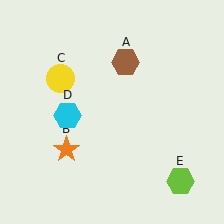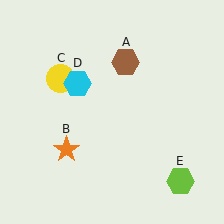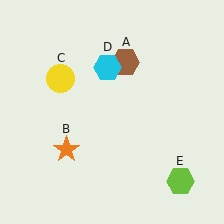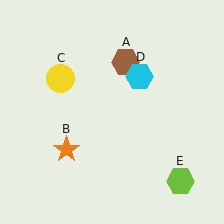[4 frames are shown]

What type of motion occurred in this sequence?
The cyan hexagon (object D) rotated clockwise around the center of the scene.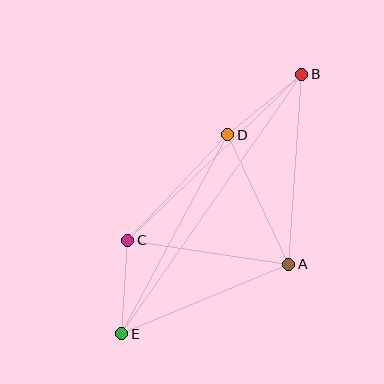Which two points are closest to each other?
Points C and E are closest to each other.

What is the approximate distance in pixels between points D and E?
The distance between D and E is approximately 225 pixels.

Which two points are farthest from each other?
Points B and E are farthest from each other.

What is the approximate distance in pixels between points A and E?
The distance between A and E is approximately 181 pixels.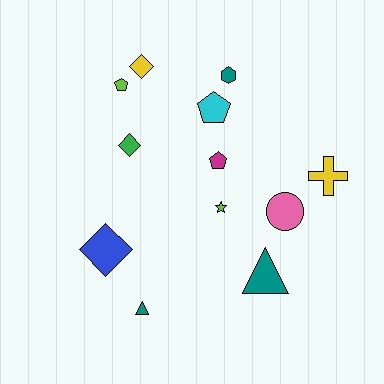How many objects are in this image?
There are 12 objects.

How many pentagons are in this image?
There are 3 pentagons.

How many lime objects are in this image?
There are 2 lime objects.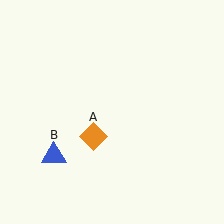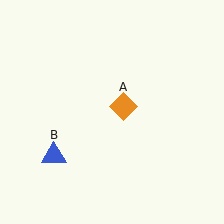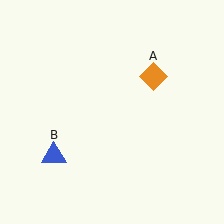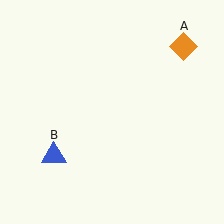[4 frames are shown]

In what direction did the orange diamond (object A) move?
The orange diamond (object A) moved up and to the right.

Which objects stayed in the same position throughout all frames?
Blue triangle (object B) remained stationary.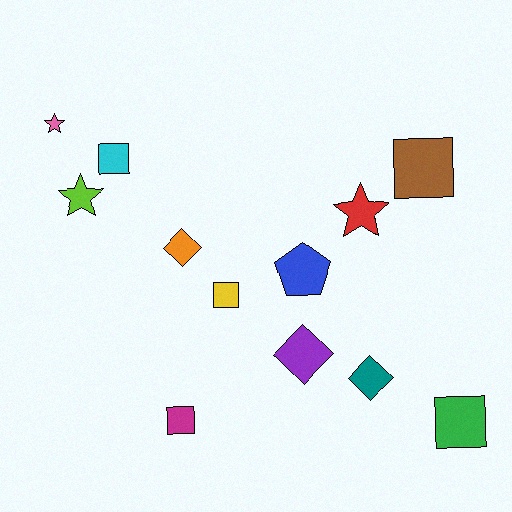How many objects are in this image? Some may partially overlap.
There are 12 objects.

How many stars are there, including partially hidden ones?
There are 3 stars.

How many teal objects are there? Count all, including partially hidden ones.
There is 1 teal object.